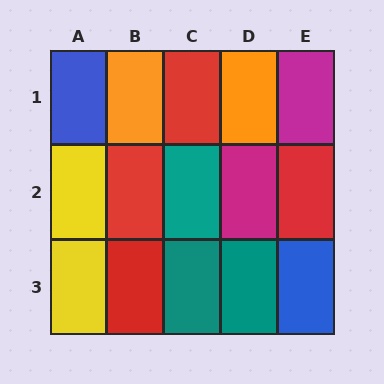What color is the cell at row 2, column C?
Teal.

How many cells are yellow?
2 cells are yellow.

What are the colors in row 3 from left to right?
Yellow, red, teal, teal, blue.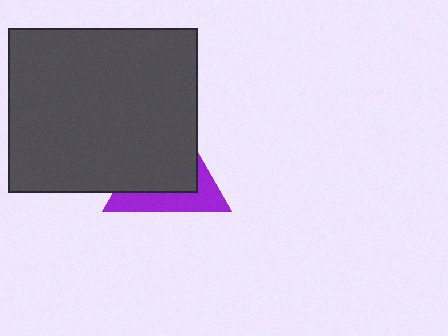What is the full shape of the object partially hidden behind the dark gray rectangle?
The partially hidden object is a purple triangle.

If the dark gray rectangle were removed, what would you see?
You would see the complete purple triangle.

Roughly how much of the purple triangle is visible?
A small part of it is visible (roughly 36%).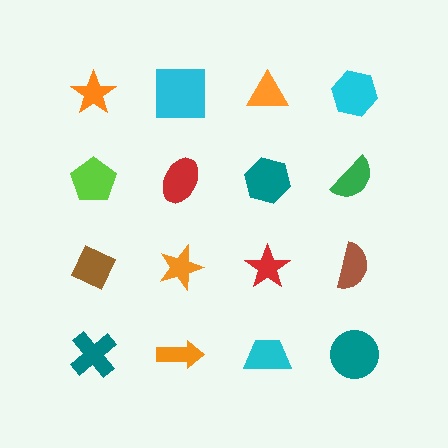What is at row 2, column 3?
A teal hexagon.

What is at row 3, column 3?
A red star.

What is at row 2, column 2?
A red ellipse.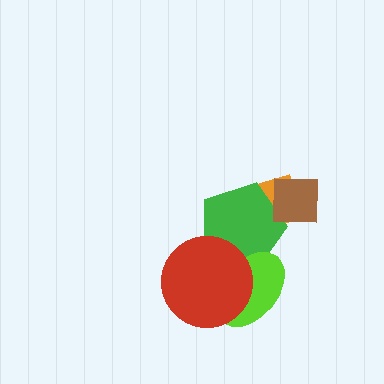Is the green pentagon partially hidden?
Yes, it is partially covered by another shape.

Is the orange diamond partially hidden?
Yes, it is partially covered by another shape.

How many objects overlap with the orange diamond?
2 objects overlap with the orange diamond.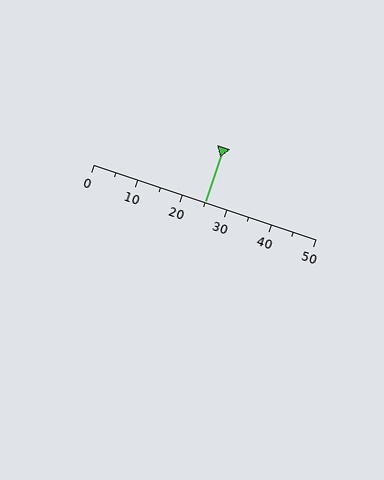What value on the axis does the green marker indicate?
The marker indicates approximately 25.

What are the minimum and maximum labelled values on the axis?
The axis runs from 0 to 50.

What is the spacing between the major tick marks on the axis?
The major ticks are spaced 10 apart.